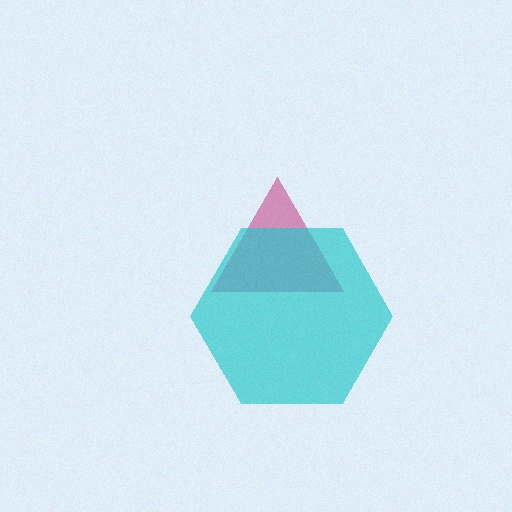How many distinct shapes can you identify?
There are 2 distinct shapes: a magenta triangle, a cyan hexagon.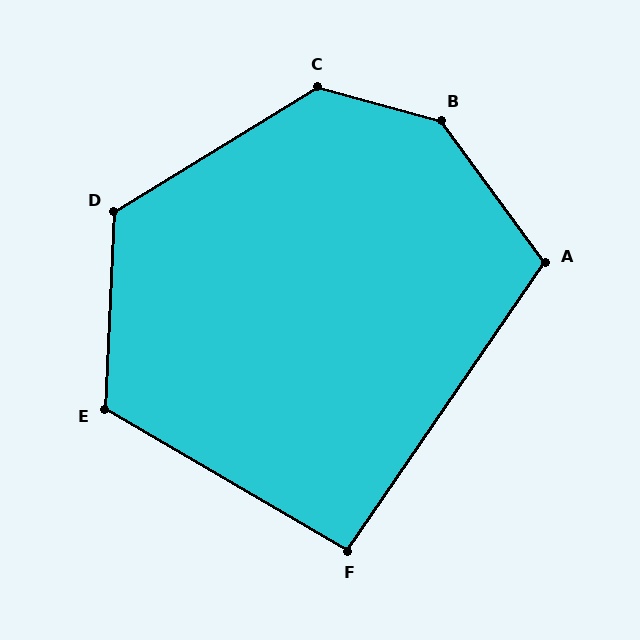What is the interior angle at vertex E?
Approximately 118 degrees (obtuse).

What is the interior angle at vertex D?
Approximately 124 degrees (obtuse).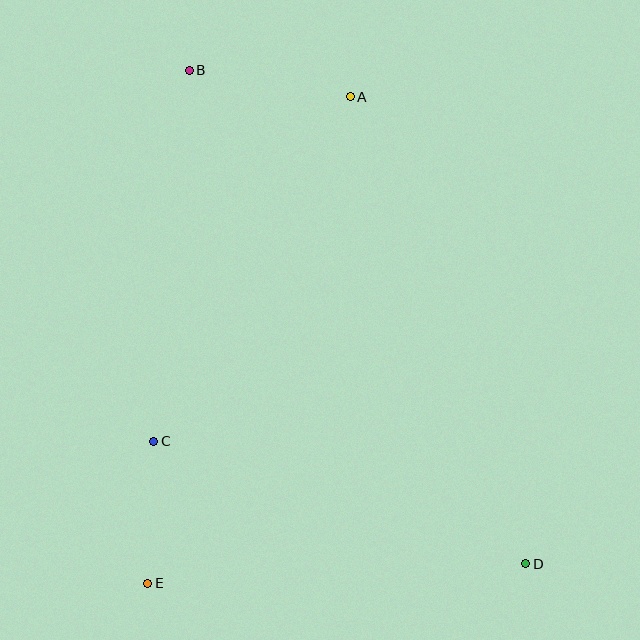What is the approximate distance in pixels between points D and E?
The distance between D and E is approximately 379 pixels.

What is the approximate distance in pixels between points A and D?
The distance between A and D is approximately 499 pixels.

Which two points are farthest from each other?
Points B and D are farthest from each other.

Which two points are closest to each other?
Points C and E are closest to each other.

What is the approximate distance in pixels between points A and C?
The distance between A and C is approximately 397 pixels.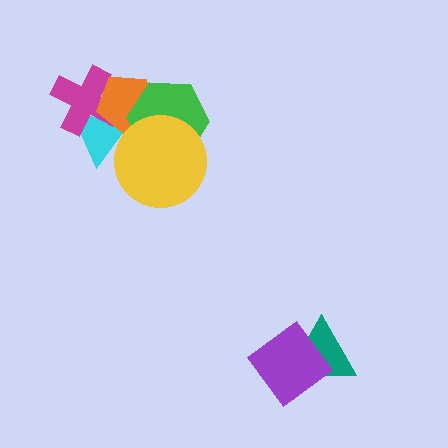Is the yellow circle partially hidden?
No, no other shape covers it.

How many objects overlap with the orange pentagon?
4 objects overlap with the orange pentagon.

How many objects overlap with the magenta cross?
2 objects overlap with the magenta cross.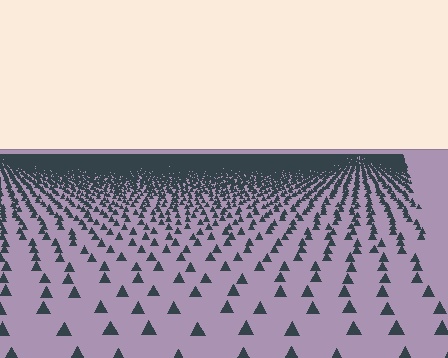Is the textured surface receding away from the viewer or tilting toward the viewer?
The surface is receding away from the viewer. Texture elements get smaller and denser toward the top.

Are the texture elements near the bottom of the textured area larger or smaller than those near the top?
Larger. Near the bottom, elements are closer to the viewer and appear at a bigger on-screen size.